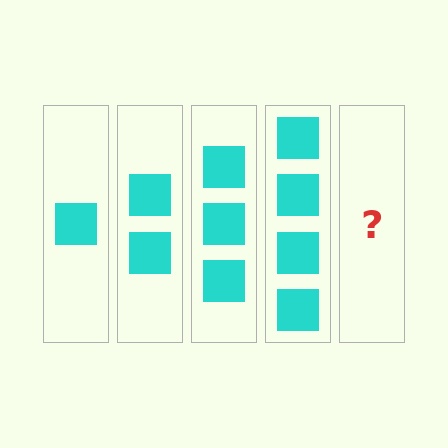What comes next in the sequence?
The next element should be 5 squares.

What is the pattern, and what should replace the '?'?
The pattern is that each step adds one more square. The '?' should be 5 squares.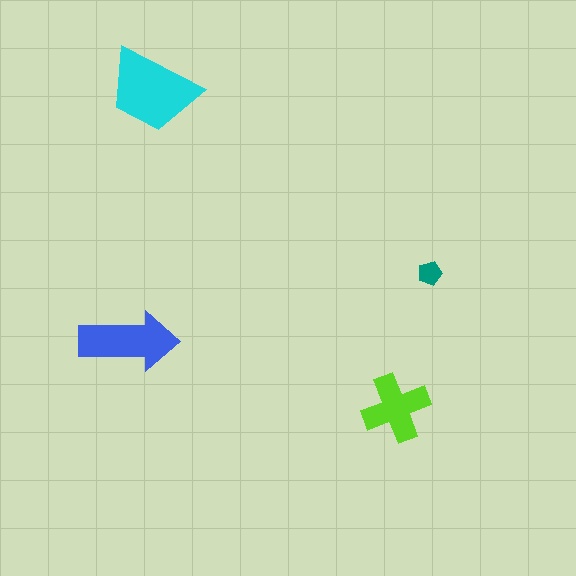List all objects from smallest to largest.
The teal pentagon, the lime cross, the blue arrow, the cyan trapezoid.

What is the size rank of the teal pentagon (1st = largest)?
4th.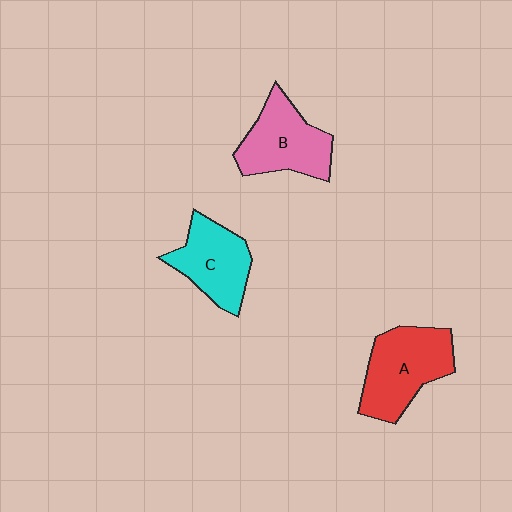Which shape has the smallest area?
Shape C (cyan).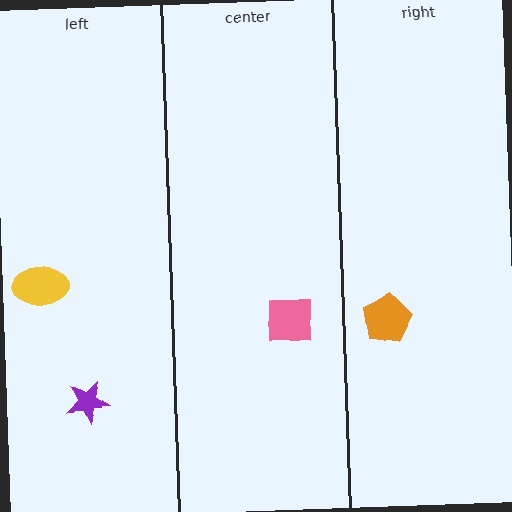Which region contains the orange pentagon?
The right region.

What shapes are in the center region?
The pink square.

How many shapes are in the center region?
1.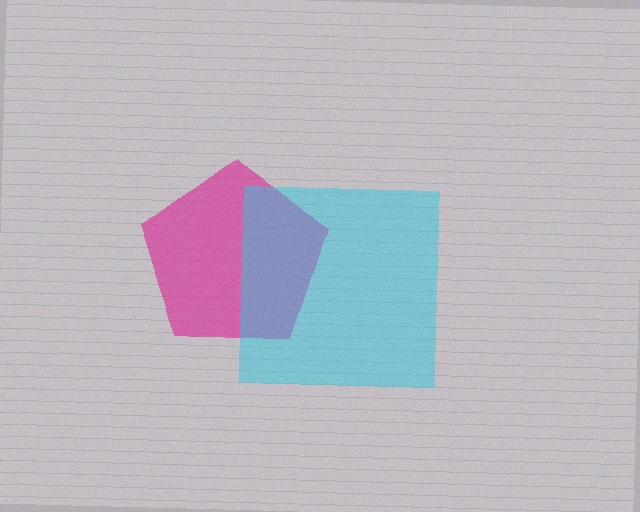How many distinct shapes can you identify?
There are 2 distinct shapes: a magenta pentagon, a cyan square.